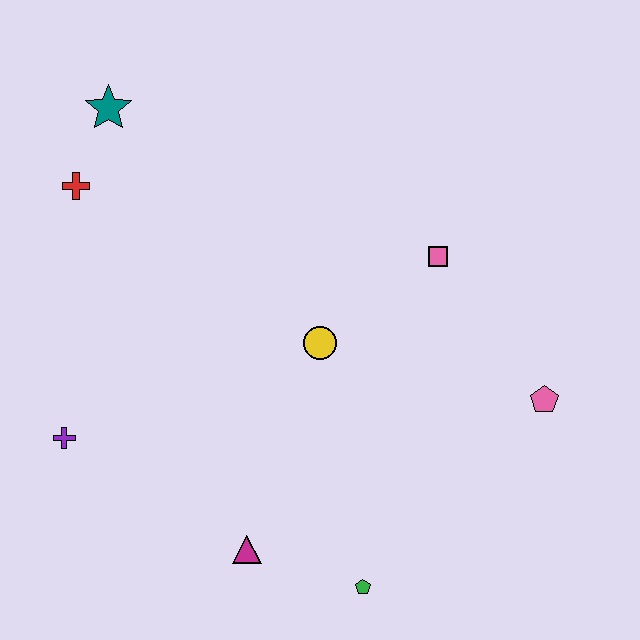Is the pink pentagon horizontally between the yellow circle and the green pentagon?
No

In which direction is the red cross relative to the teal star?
The red cross is below the teal star.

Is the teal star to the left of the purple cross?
No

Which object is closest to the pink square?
The yellow circle is closest to the pink square.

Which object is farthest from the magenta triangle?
The teal star is farthest from the magenta triangle.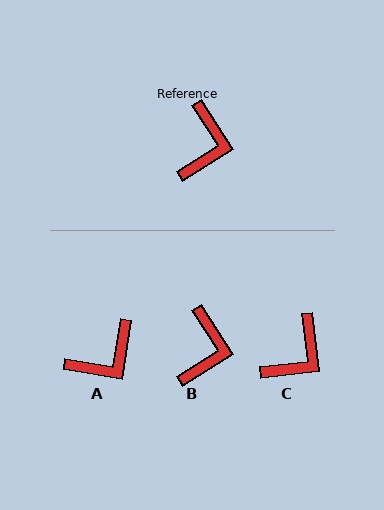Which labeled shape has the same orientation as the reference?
B.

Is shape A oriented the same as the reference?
No, it is off by about 41 degrees.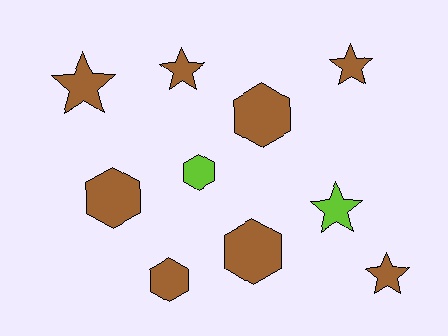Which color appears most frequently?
Brown, with 8 objects.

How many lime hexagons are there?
There is 1 lime hexagon.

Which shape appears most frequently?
Star, with 5 objects.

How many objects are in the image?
There are 10 objects.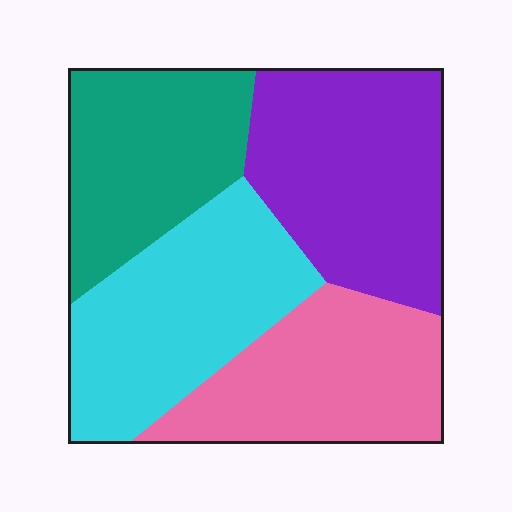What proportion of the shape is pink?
Pink covers about 25% of the shape.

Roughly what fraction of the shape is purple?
Purple takes up about one quarter (1/4) of the shape.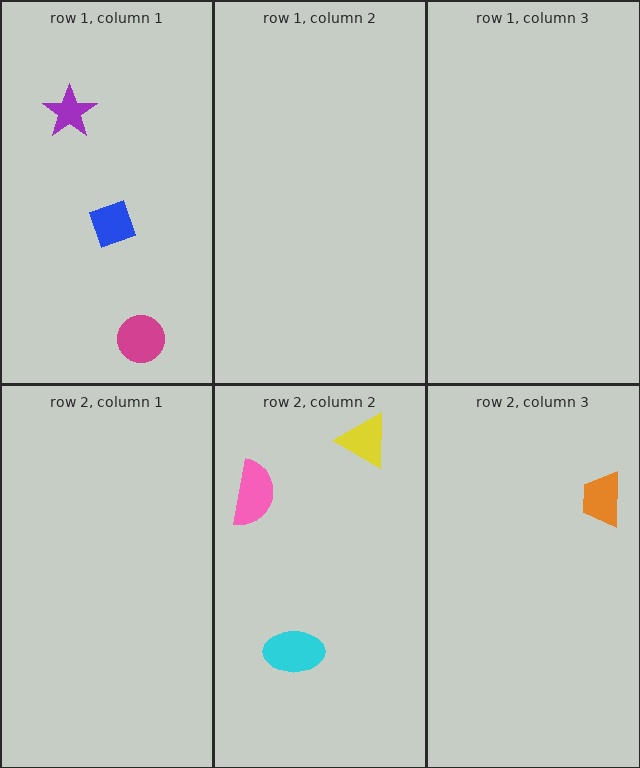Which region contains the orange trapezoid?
The row 2, column 3 region.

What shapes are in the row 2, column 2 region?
The yellow triangle, the cyan ellipse, the pink semicircle.